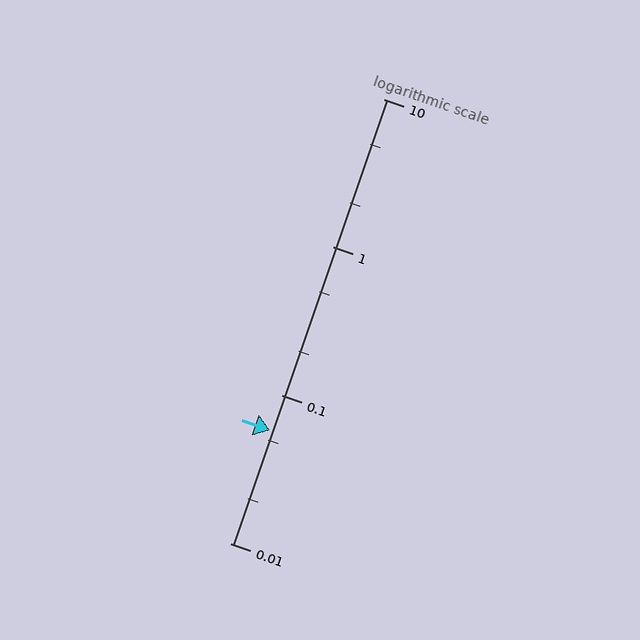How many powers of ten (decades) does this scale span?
The scale spans 3 decades, from 0.01 to 10.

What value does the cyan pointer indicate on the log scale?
The pointer indicates approximately 0.058.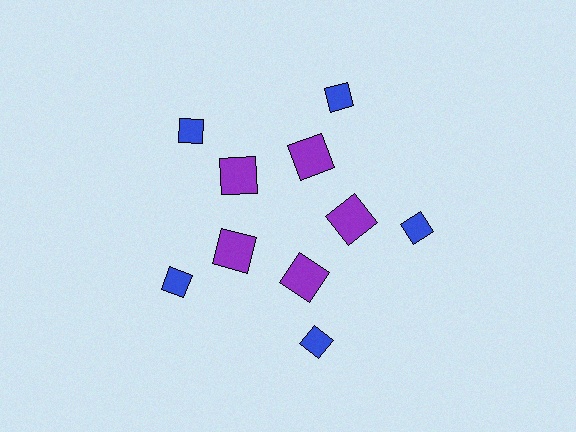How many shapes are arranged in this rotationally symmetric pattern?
There are 10 shapes, arranged in 5 groups of 2.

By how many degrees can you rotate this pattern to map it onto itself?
The pattern maps onto itself every 72 degrees of rotation.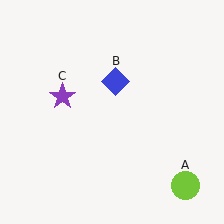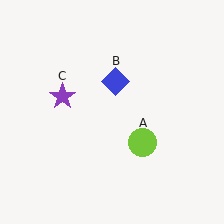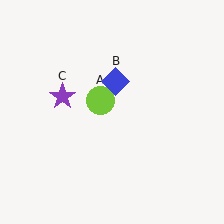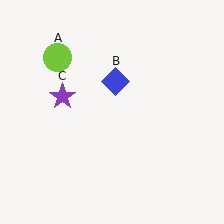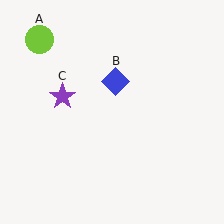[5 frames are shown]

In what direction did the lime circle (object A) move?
The lime circle (object A) moved up and to the left.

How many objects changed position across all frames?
1 object changed position: lime circle (object A).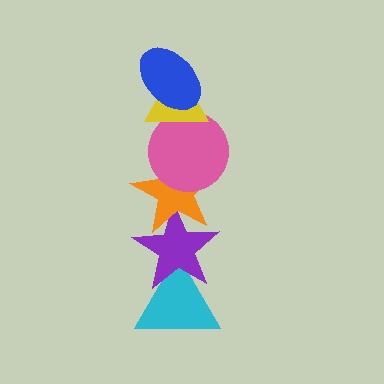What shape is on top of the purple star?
The orange star is on top of the purple star.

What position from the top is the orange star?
The orange star is 4th from the top.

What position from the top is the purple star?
The purple star is 5th from the top.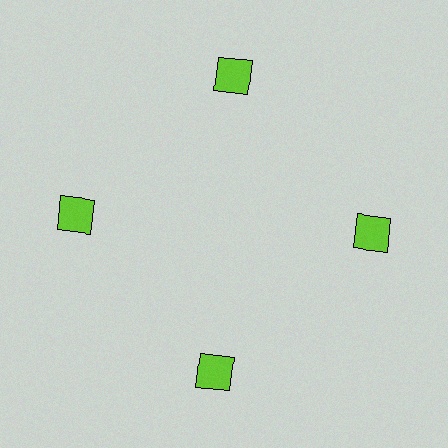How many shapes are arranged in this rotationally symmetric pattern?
There are 4 shapes, arranged in 4 groups of 1.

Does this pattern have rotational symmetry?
Yes, this pattern has 4-fold rotational symmetry. It looks the same after rotating 90 degrees around the center.